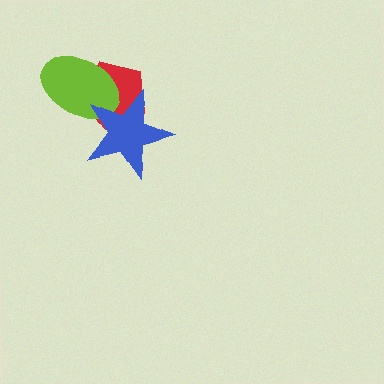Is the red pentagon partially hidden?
Yes, it is partially covered by another shape.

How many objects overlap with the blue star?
2 objects overlap with the blue star.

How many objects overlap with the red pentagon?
2 objects overlap with the red pentagon.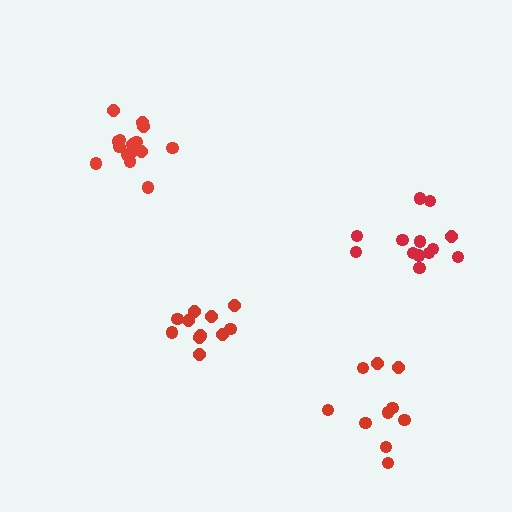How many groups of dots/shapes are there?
There are 4 groups.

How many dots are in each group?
Group 1: 11 dots, Group 2: 15 dots, Group 3: 13 dots, Group 4: 10 dots (49 total).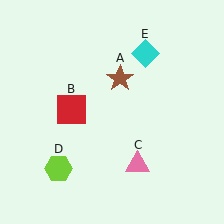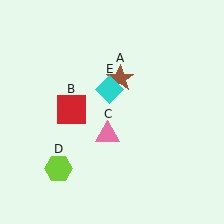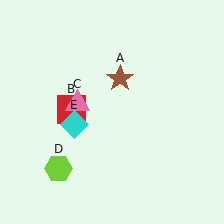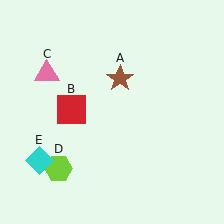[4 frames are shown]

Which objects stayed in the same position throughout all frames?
Brown star (object A) and red square (object B) and lime hexagon (object D) remained stationary.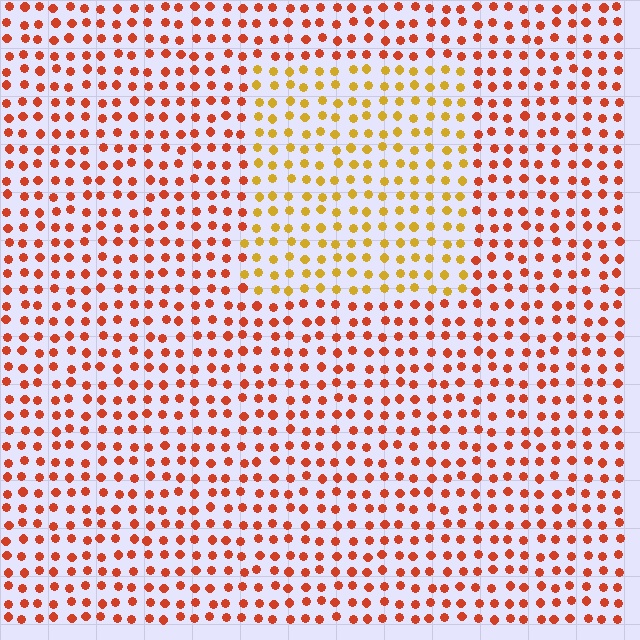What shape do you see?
I see a rectangle.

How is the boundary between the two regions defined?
The boundary is defined purely by a slight shift in hue (about 38 degrees). Spacing, size, and orientation are identical on both sides.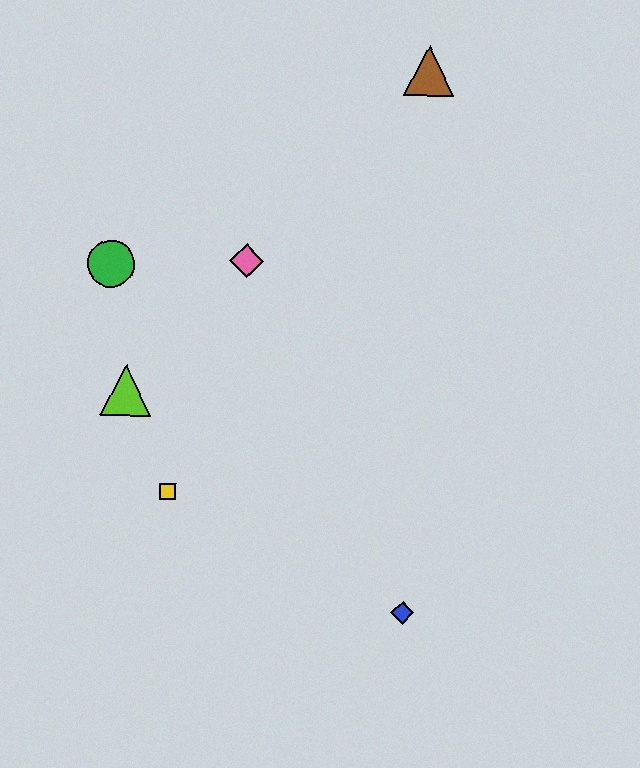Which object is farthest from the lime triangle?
The brown triangle is farthest from the lime triangle.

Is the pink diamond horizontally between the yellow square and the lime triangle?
No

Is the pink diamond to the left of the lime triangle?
No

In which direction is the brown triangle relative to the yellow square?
The brown triangle is above the yellow square.